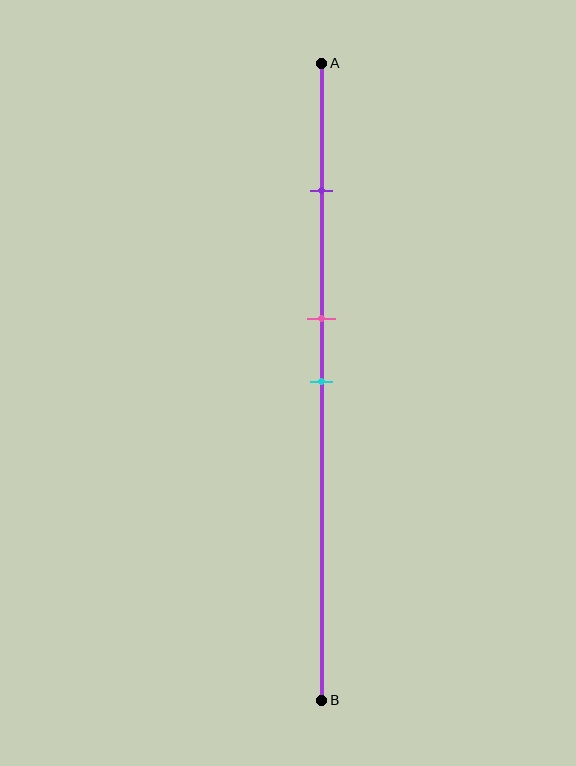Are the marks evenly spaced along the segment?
No, the marks are not evenly spaced.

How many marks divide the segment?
There are 3 marks dividing the segment.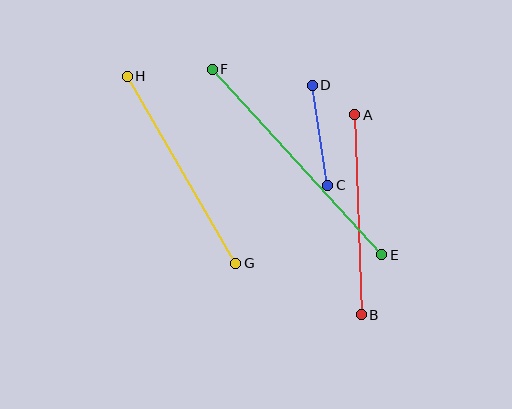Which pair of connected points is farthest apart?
Points E and F are farthest apart.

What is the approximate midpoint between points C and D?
The midpoint is at approximately (320, 135) pixels.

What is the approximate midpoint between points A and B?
The midpoint is at approximately (358, 215) pixels.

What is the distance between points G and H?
The distance is approximately 216 pixels.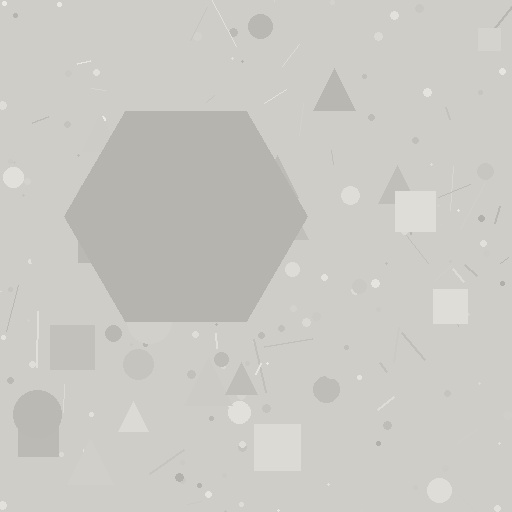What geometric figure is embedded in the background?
A hexagon is embedded in the background.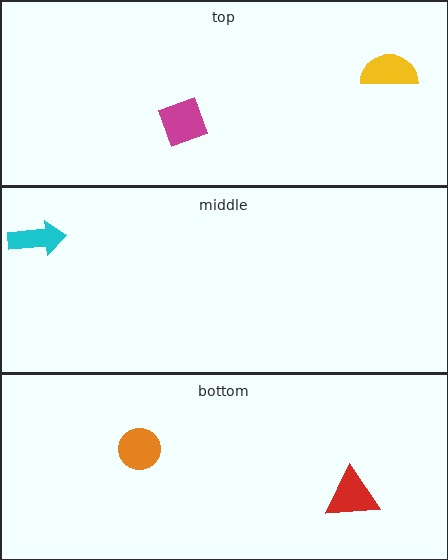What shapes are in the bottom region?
The red triangle, the orange circle.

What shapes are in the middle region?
The cyan arrow.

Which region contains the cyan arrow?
The middle region.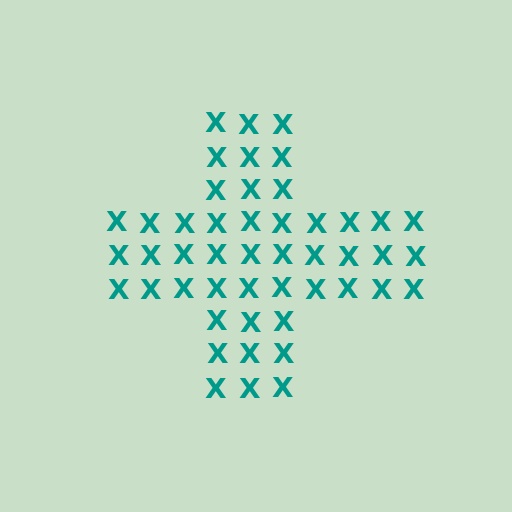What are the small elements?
The small elements are letter X's.